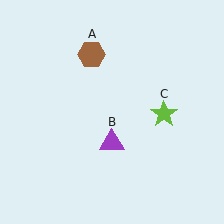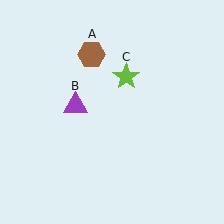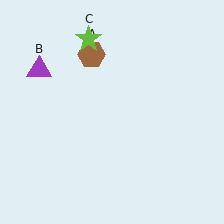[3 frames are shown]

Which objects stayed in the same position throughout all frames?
Brown hexagon (object A) remained stationary.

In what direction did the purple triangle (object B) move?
The purple triangle (object B) moved up and to the left.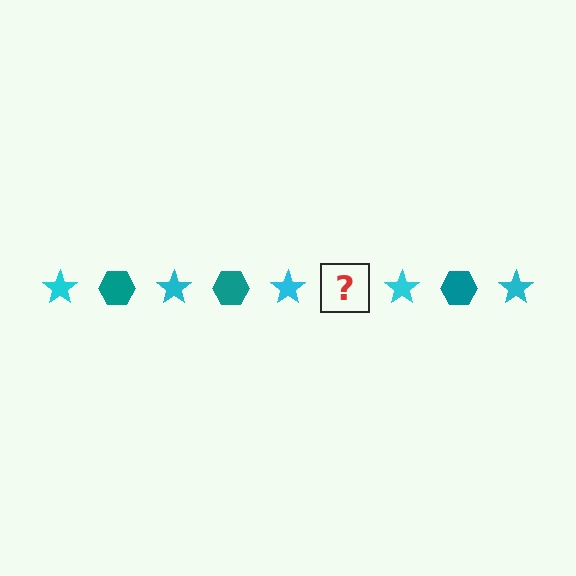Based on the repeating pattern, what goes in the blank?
The blank should be a teal hexagon.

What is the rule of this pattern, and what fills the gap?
The rule is that the pattern alternates between cyan star and teal hexagon. The gap should be filled with a teal hexagon.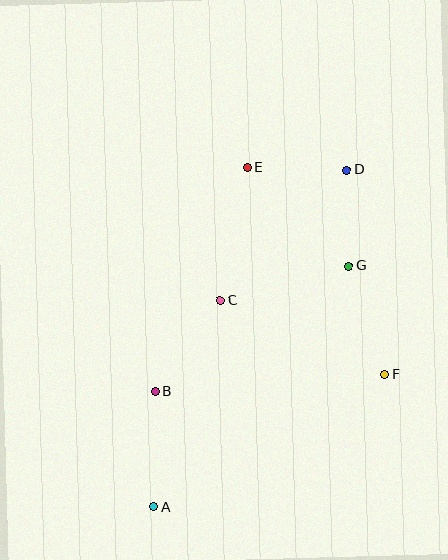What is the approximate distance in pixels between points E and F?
The distance between E and F is approximately 248 pixels.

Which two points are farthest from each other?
Points A and D are farthest from each other.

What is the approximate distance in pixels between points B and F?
The distance between B and F is approximately 230 pixels.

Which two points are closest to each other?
Points D and G are closest to each other.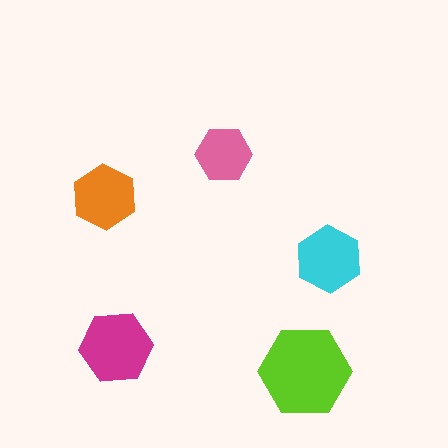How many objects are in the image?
There are 5 objects in the image.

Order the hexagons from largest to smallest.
the lime one, the magenta one, the cyan one, the orange one, the pink one.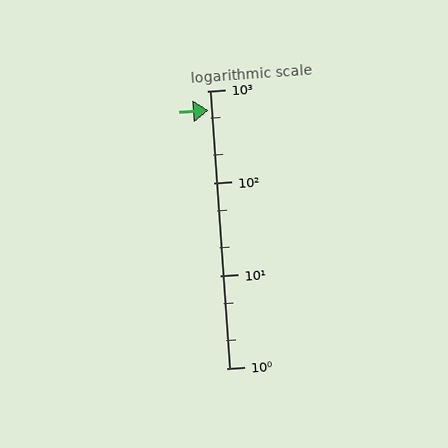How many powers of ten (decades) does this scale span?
The scale spans 3 decades, from 1 to 1000.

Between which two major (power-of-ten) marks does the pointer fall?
The pointer is between 100 and 1000.